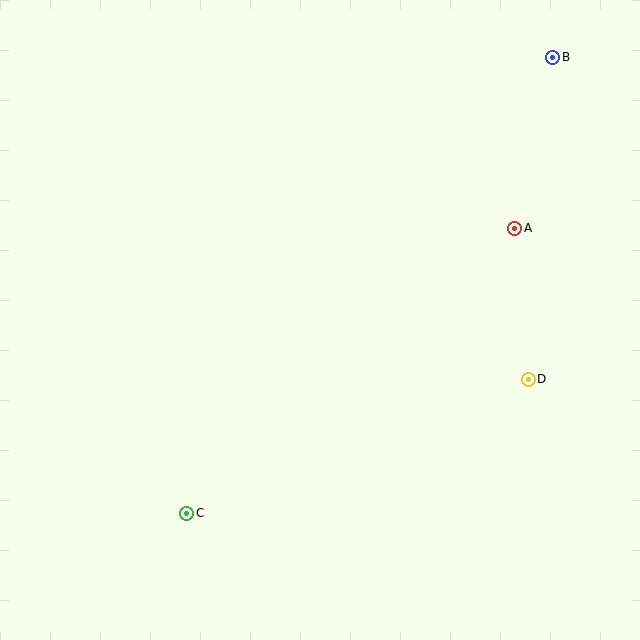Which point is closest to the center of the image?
Point A at (515, 228) is closest to the center.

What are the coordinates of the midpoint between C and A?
The midpoint between C and A is at (351, 371).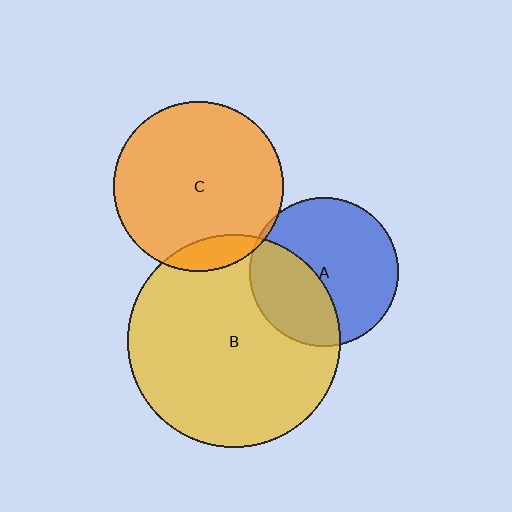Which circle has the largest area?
Circle B (yellow).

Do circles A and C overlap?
Yes.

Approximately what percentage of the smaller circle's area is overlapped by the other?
Approximately 5%.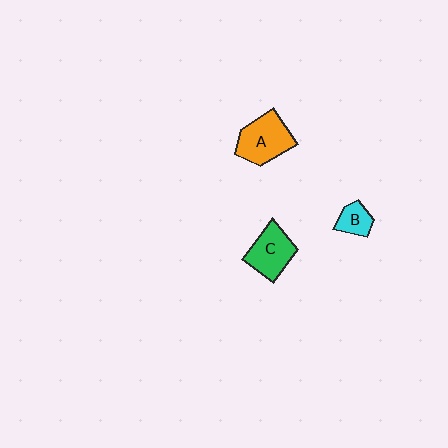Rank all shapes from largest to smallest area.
From largest to smallest: A (orange), C (green), B (cyan).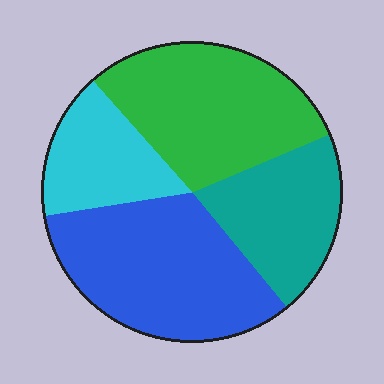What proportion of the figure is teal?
Teal covers 20% of the figure.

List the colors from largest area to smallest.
From largest to smallest: blue, green, teal, cyan.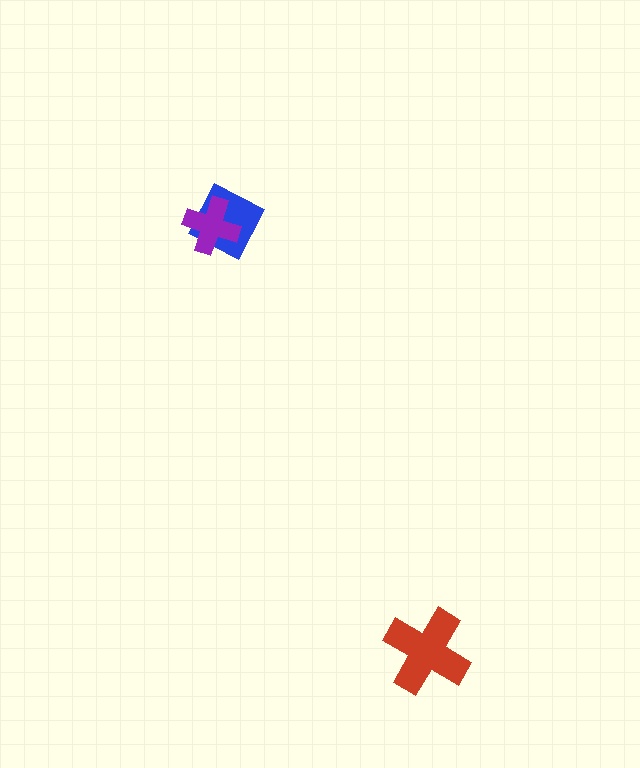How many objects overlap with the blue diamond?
1 object overlaps with the blue diamond.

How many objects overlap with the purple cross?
1 object overlaps with the purple cross.